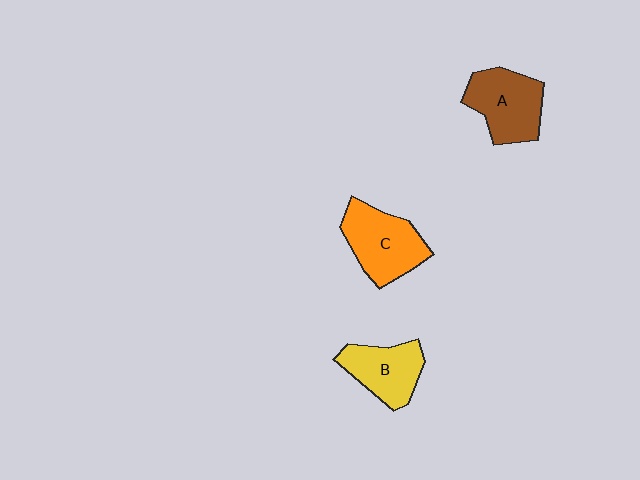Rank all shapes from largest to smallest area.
From largest to smallest: C (orange), A (brown), B (yellow).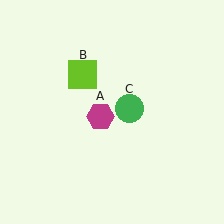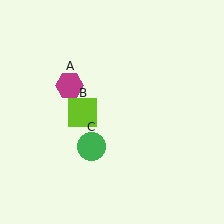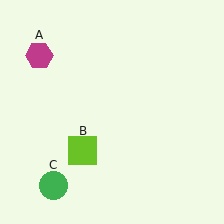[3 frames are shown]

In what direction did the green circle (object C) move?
The green circle (object C) moved down and to the left.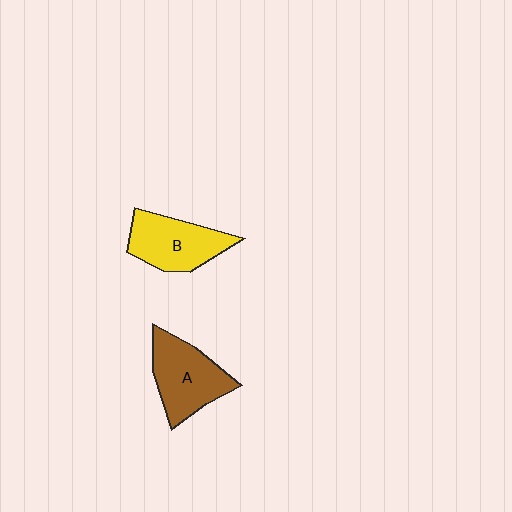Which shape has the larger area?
Shape A (brown).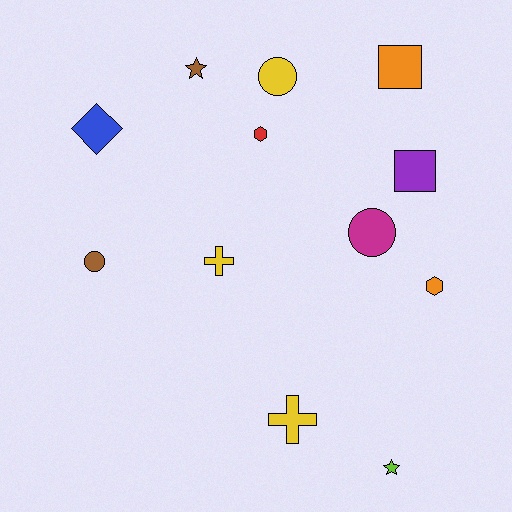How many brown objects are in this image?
There are 2 brown objects.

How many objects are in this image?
There are 12 objects.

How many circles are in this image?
There are 3 circles.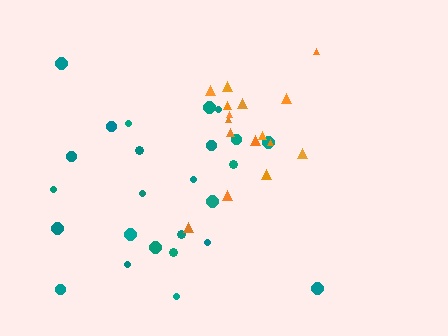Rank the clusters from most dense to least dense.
orange, teal.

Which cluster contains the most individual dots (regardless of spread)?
Teal (25).